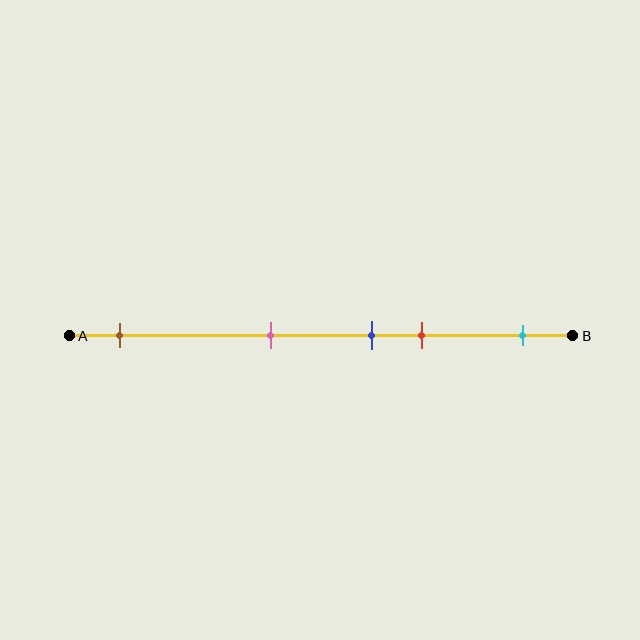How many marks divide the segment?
There are 5 marks dividing the segment.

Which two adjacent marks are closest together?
The blue and red marks are the closest adjacent pair.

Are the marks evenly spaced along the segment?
No, the marks are not evenly spaced.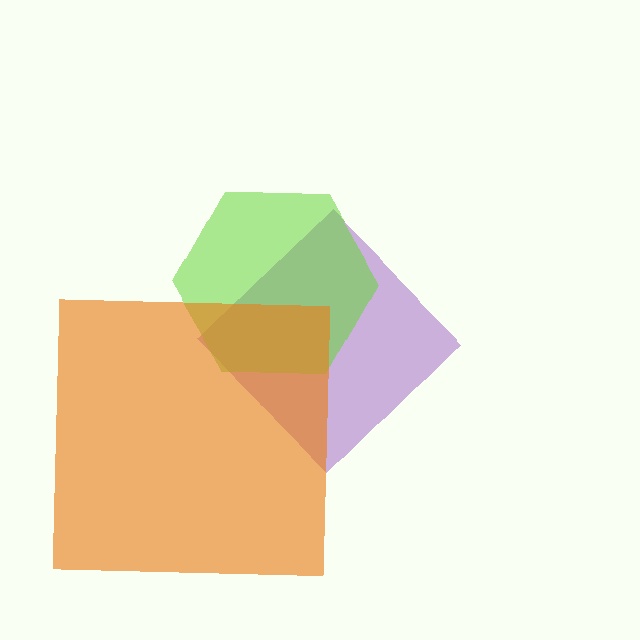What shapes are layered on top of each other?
The layered shapes are: a purple diamond, a lime hexagon, an orange square.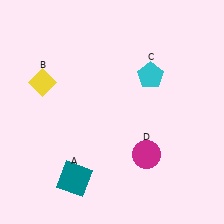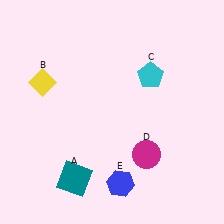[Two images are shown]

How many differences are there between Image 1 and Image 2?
There is 1 difference between the two images.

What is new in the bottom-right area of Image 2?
A blue hexagon (E) was added in the bottom-right area of Image 2.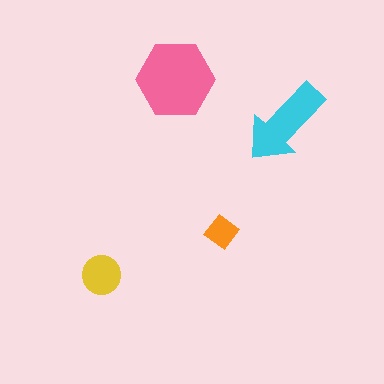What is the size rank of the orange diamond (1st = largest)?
4th.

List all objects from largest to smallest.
The pink hexagon, the cyan arrow, the yellow circle, the orange diamond.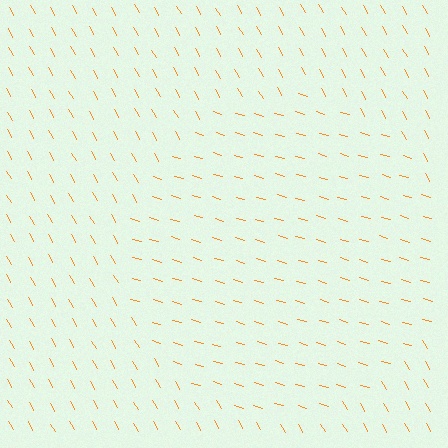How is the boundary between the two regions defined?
The boundary is defined purely by a change in line orientation (approximately 45 degrees difference). All lines are the same color and thickness.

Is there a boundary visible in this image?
Yes, there is a texture boundary formed by a change in line orientation.